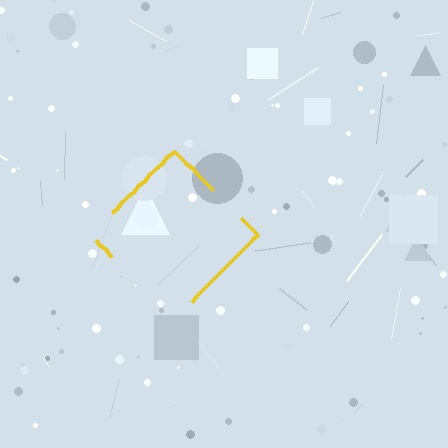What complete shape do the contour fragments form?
The contour fragments form a diamond.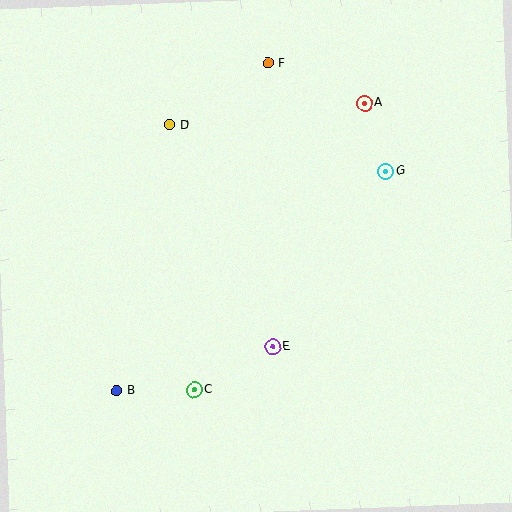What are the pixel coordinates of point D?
Point D is at (170, 125).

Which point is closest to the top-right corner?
Point A is closest to the top-right corner.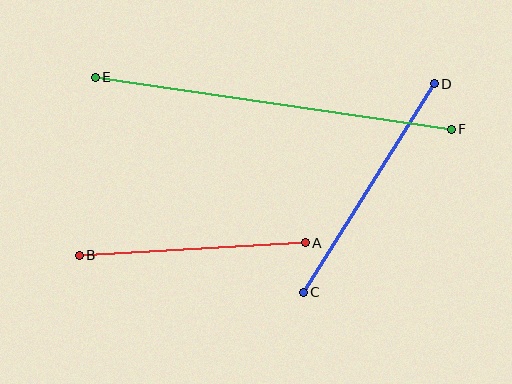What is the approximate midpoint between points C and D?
The midpoint is at approximately (369, 188) pixels.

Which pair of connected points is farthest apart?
Points E and F are farthest apart.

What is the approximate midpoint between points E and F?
The midpoint is at approximately (273, 103) pixels.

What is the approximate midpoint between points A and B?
The midpoint is at approximately (192, 249) pixels.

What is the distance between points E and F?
The distance is approximately 360 pixels.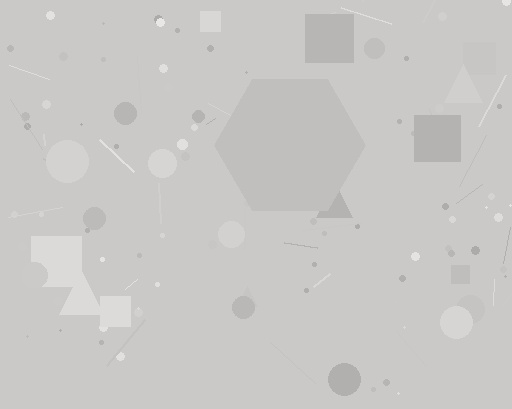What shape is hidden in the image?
A hexagon is hidden in the image.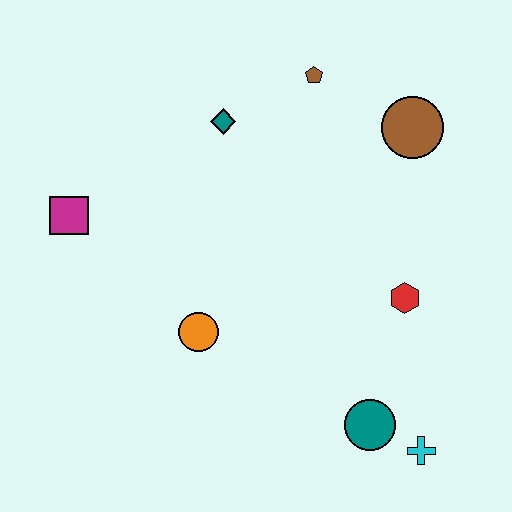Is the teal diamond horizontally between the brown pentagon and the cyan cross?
No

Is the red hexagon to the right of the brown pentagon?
Yes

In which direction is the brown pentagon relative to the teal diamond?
The brown pentagon is to the right of the teal diamond.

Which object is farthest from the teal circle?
The magenta square is farthest from the teal circle.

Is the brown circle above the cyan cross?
Yes